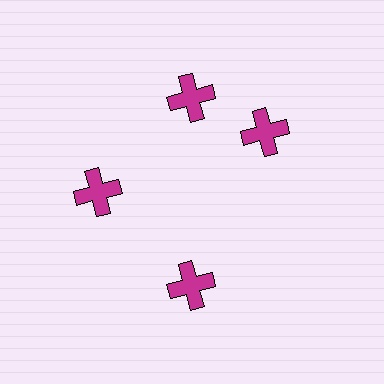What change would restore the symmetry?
The symmetry would be restored by rotating it back into even spacing with its neighbors so that all 4 crosses sit at equal angles and equal distance from the center.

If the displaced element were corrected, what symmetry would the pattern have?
It would have 4-fold rotational symmetry — the pattern would map onto itself every 90 degrees.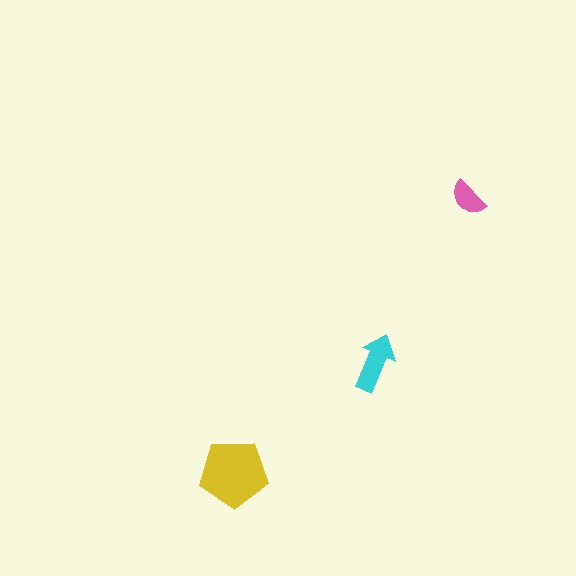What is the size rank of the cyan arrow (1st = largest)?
2nd.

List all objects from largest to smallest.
The yellow pentagon, the cyan arrow, the pink semicircle.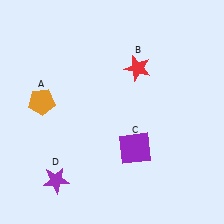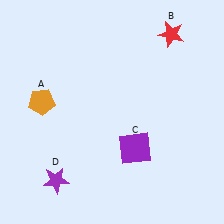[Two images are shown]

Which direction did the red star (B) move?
The red star (B) moved up.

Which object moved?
The red star (B) moved up.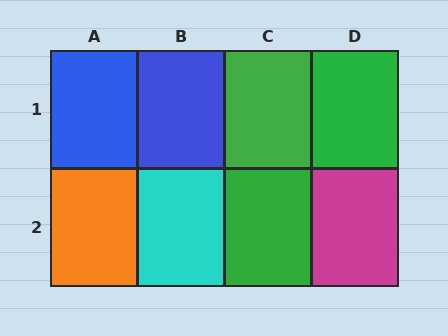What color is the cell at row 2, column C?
Green.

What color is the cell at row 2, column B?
Cyan.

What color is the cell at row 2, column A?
Orange.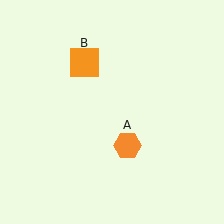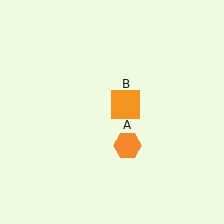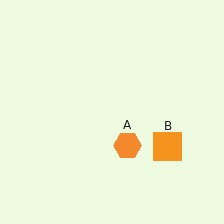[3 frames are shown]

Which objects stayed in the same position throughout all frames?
Orange hexagon (object A) remained stationary.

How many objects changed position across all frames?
1 object changed position: orange square (object B).